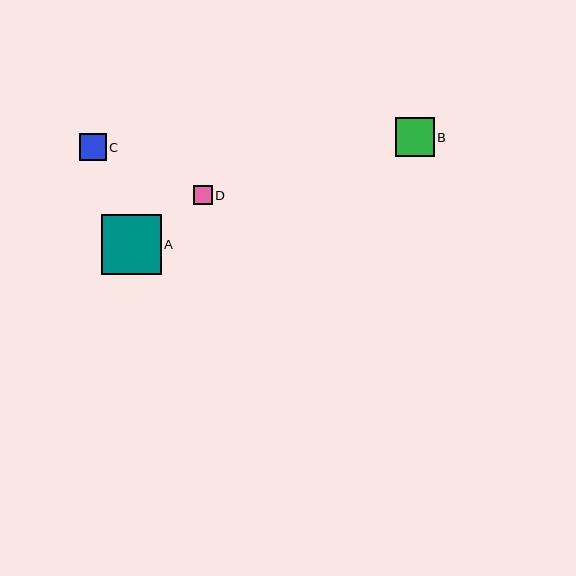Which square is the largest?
Square A is the largest with a size of approximately 60 pixels.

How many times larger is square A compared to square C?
Square A is approximately 2.3 times the size of square C.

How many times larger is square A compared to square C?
Square A is approximately 2.3 times the size of square C.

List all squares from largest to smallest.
From largest to smallest: A, B, C, D.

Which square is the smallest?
Square D is the smallest with a size of approximately 19 pixels.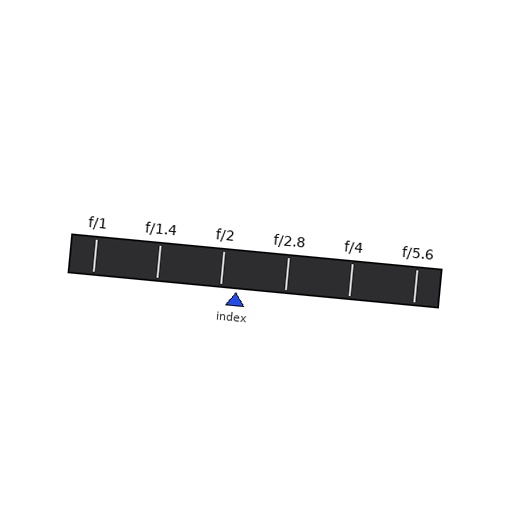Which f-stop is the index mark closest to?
The index mark is closest to f/2.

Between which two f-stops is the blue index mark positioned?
The index mark is between f/2 and f/2.8.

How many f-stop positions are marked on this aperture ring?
There are 6 f-stop positions marked.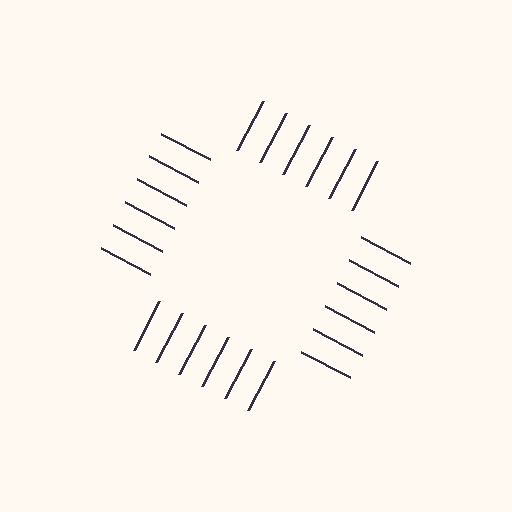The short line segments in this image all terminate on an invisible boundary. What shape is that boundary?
An illusory square — the line segments terminate on its edges but no continuous stroke is drawn.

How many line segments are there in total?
24 — 6 along each of the 4 edges.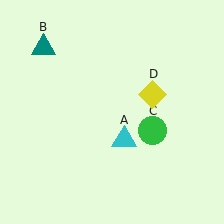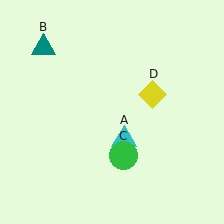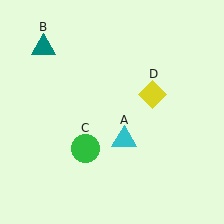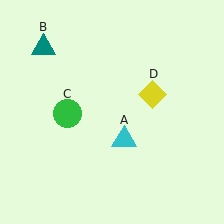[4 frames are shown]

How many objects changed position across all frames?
1 object changed position: green circle (object C).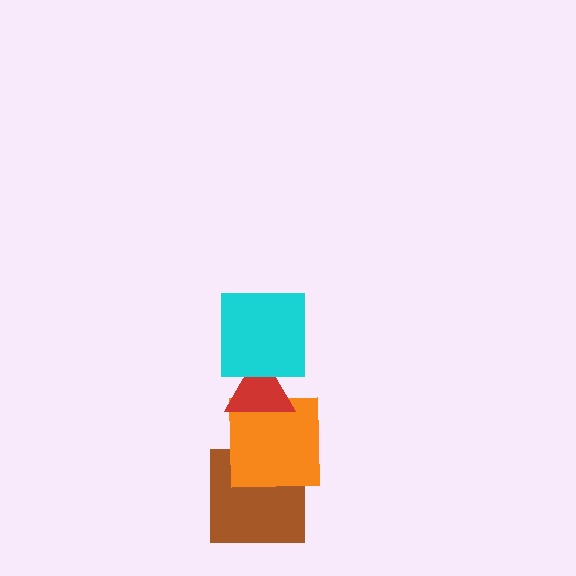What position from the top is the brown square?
The brown square is 4th from the top.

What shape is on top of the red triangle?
The cyan square is on top of the red triangle.